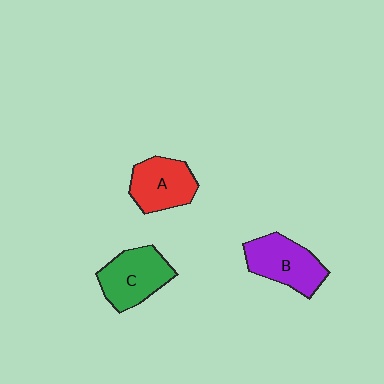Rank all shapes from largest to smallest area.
From largest to smallest: C (green), B (purple), A (red).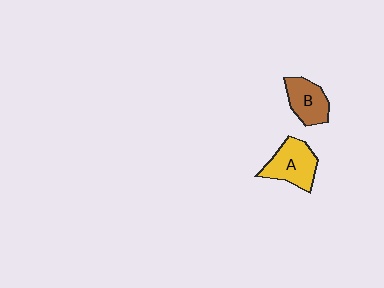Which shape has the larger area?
Shape A (yellow).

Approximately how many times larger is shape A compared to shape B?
Approximately 1.2 times.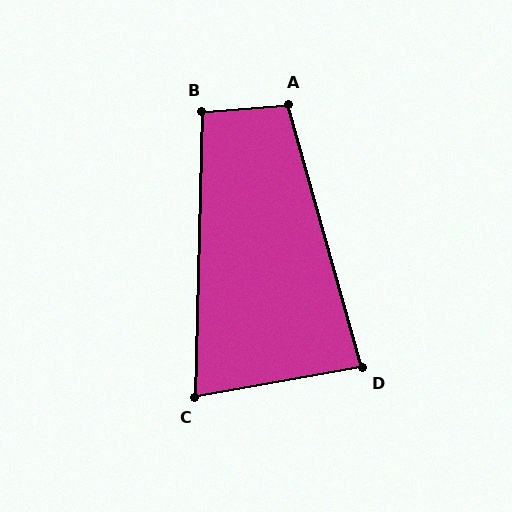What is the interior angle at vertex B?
Approximately 96 degrees (obtuse).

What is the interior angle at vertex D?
Approximately 84 degrees (acute).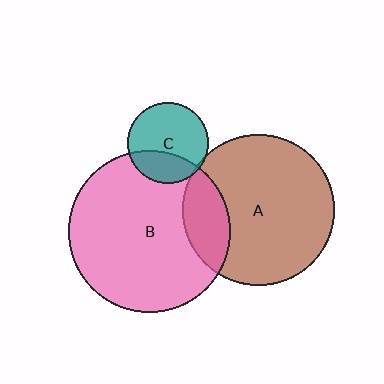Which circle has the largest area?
Circle B (pink).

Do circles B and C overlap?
Yes.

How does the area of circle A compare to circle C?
Approximately 3.5 times.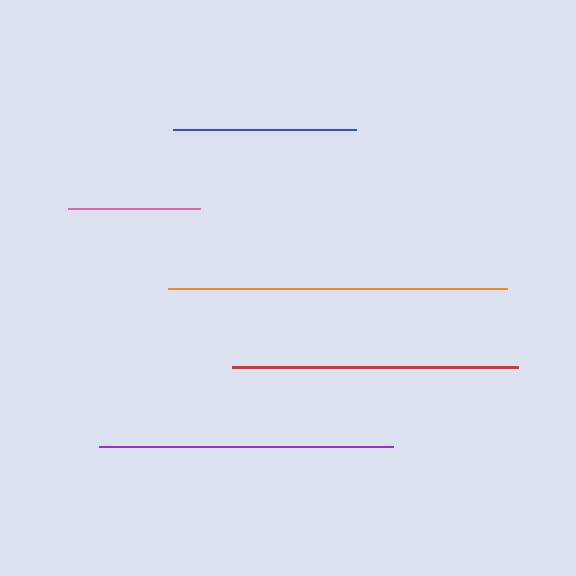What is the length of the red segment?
The red segment is approximately 287 pixels long.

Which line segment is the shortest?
The pink line is the shortest at approximately 132 pixels.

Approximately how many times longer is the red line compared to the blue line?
The red line is approximately 1.6 times the length of the blue line.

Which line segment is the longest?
The orange line is the longest at approximately 339 pixels.